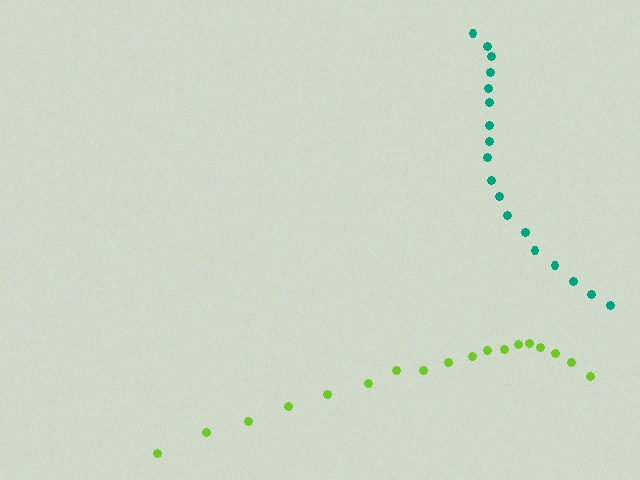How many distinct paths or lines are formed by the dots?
There are 2 distinct paths.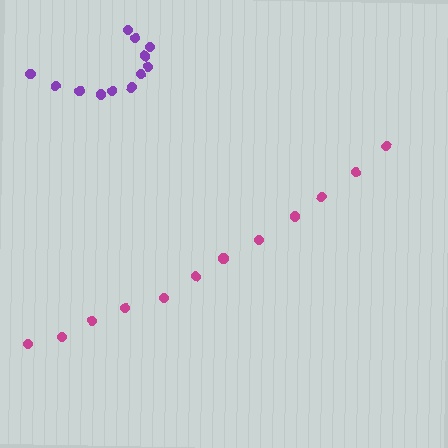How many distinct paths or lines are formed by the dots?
There are 2 distinct paths.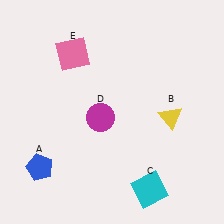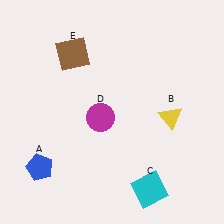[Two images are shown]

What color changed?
The square (E) changed from pink in Image 1 to brown in Image 2.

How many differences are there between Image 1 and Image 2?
There is 1 difference between the two images.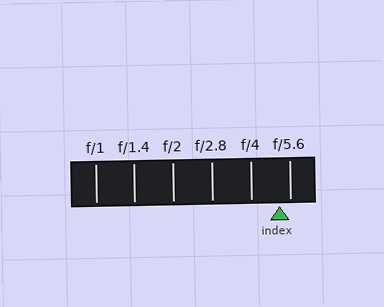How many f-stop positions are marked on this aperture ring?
There are 6 f-stop positions marked.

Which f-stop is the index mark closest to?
The index mark is closest to f/5.6.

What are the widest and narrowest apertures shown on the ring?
The widest aperture shown is f/1 and the narrowest is f/5.6.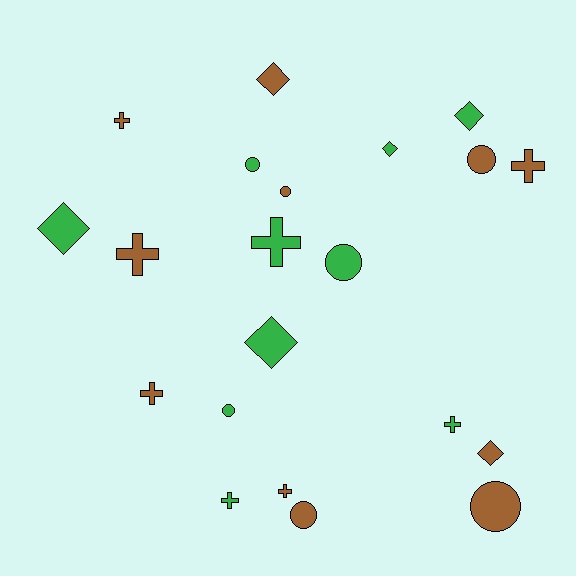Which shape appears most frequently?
Cross, with 8 objects.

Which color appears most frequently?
Brown, with 11 objects.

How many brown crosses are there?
There are 5 brown crosses.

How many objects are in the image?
There are 21 objects.